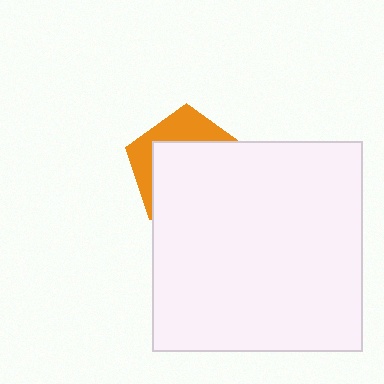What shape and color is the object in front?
The object in front is a white square.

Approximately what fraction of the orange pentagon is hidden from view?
Roughly 68% of the orange pentagon is hidden behind the white square.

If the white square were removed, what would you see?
You would see the complete orange pentagon.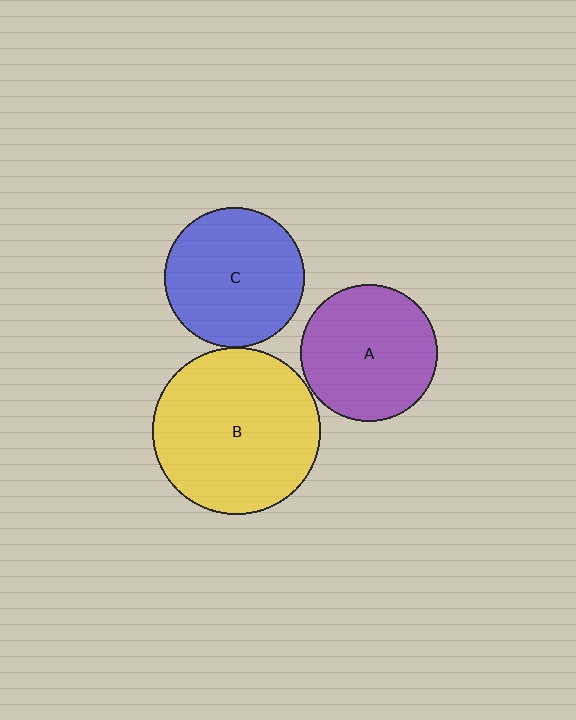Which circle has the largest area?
Circle B (yellow).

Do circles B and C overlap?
Yes.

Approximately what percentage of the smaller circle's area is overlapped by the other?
Approximately 5%.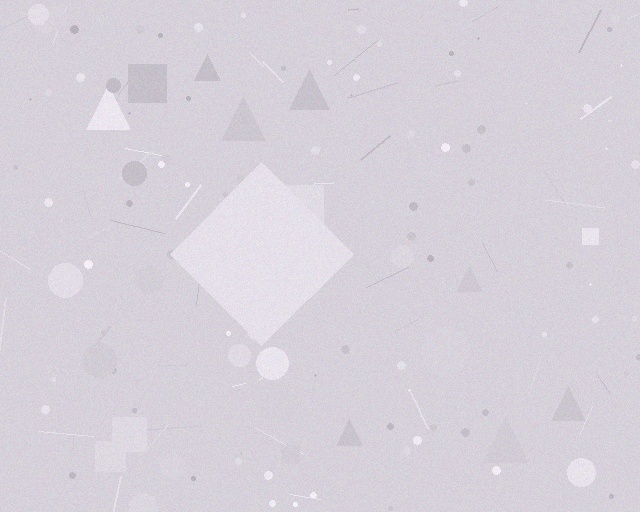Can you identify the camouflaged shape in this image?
The camouflaged shape is a diamond.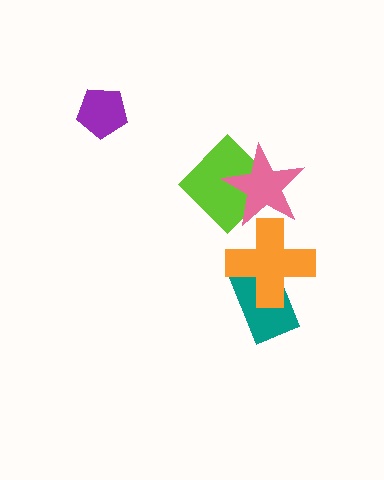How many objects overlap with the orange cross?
2 objects overlap with the orange cross.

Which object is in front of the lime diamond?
The pink star is in front of the lime diamond.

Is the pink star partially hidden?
Yes, it is partially covered by another shape.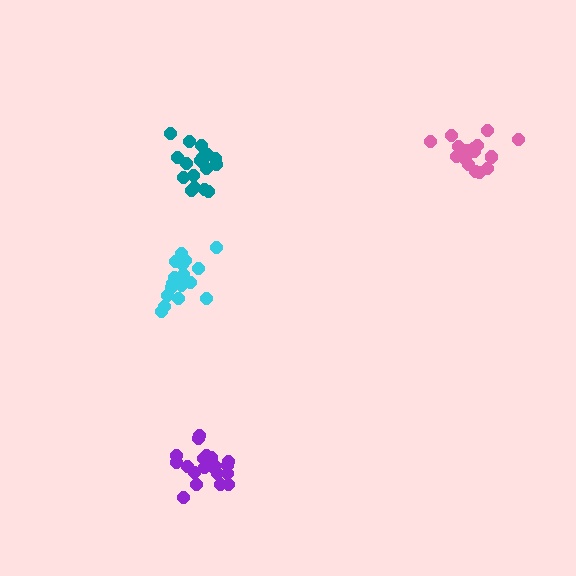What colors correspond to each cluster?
The clusters are colored: cyan, purple, teal, pink.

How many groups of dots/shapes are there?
There are 4 groups.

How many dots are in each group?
Group 1: 18 dots, Group 2: 20 dots, Group 3: 18 dots, Group 4: 17 dots (73 total).